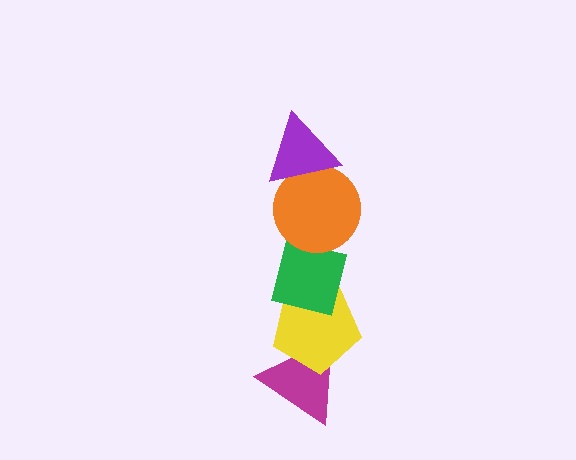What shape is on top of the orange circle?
The purple triangle is on top of the orange circle.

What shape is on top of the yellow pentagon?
The green square is on top of the yellow pentagon.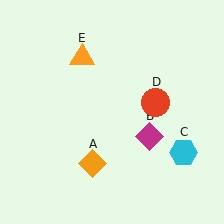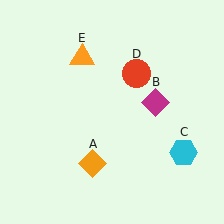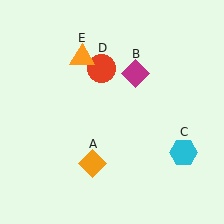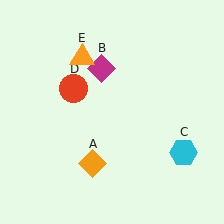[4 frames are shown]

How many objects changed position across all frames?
2 objects changed position: magenta diamond (object B), red circle (object D).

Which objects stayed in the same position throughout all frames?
Orange diamond (object A) and cyan hexagon (object C) and orange triangle (object E) remained stationary.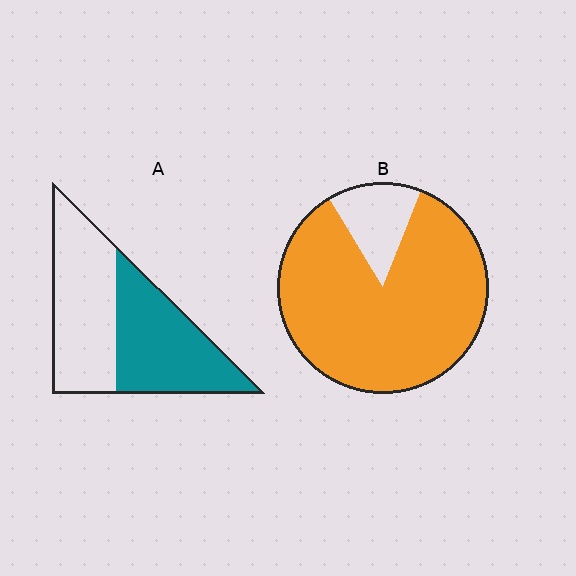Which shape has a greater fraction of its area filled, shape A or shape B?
Shape B.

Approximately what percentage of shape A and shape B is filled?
A is approximately 50% and B is approximately 85%.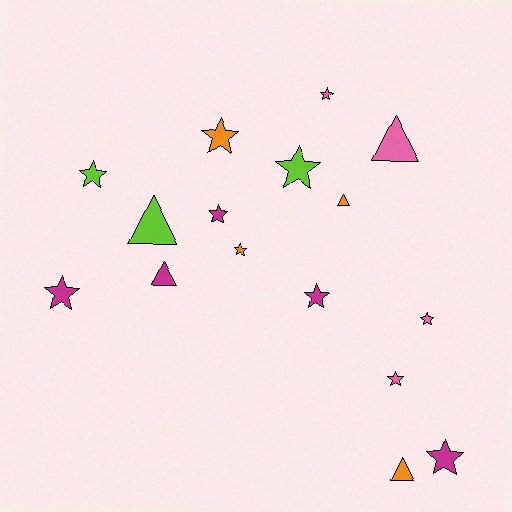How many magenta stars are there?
There are 4 magenta stars.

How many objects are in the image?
There are 16 objects.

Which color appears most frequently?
Magenta, with 5 objects.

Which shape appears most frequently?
Star, with 11 objects.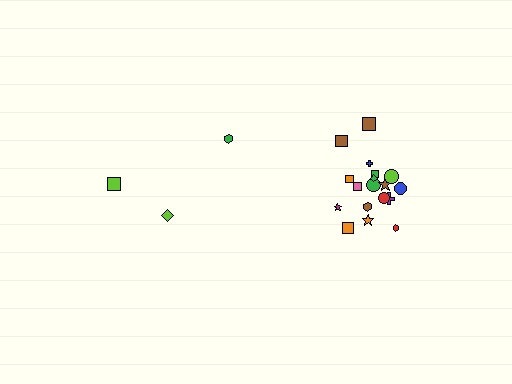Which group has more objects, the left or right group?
The right group.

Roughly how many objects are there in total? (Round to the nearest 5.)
Roughly 20 objects in total.